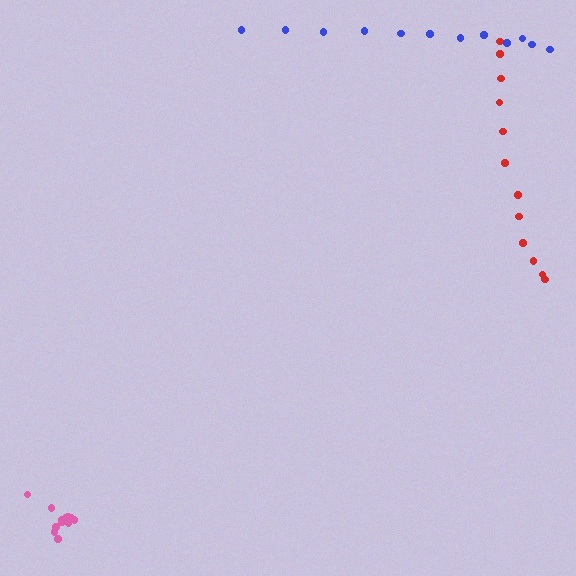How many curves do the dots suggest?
There are 3 distinct paths.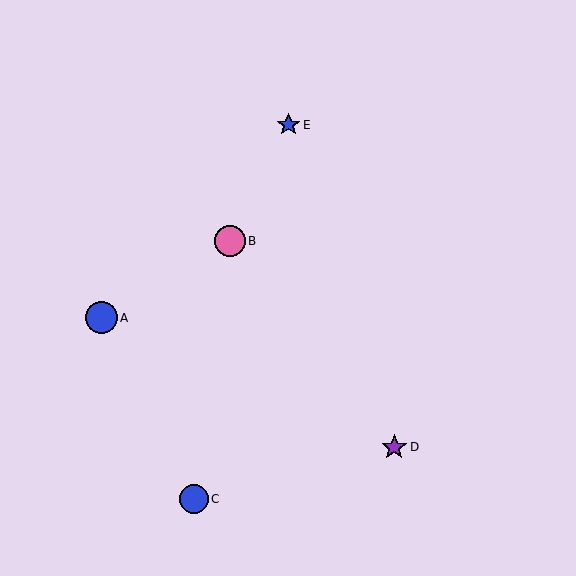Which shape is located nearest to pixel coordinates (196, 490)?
The blue circle (labeled C) at (194, 499) is nearest to that location.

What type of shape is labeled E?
Shape E is a blue star.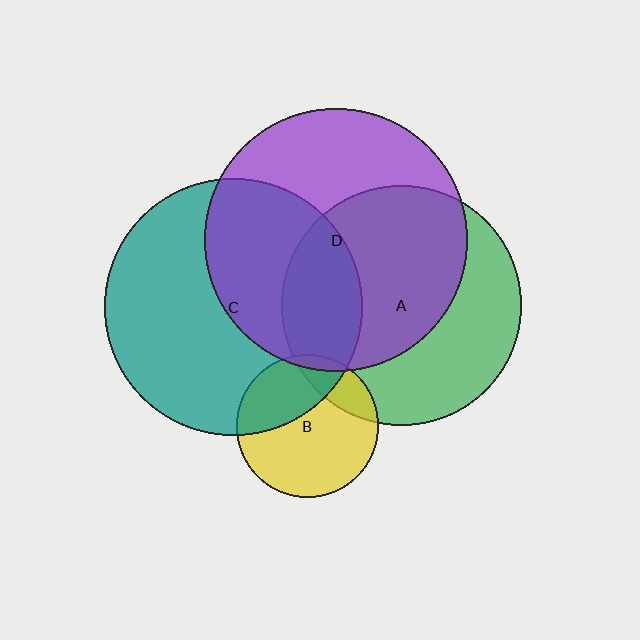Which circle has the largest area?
Circle D (purple).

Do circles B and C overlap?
Yes.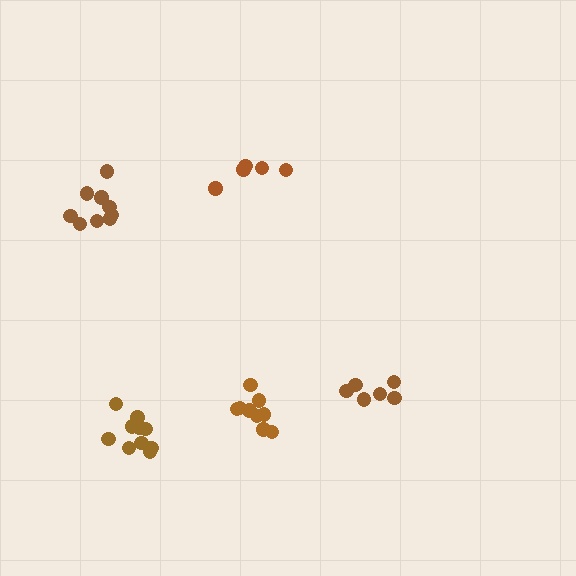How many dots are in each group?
Group 1: 5 dots, Group 2: 6 dots, Group 3: 9 dots, Group 4: 11 dots, Group 5: 9 dots (40 total).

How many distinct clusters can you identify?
There are 5 distinct clusters.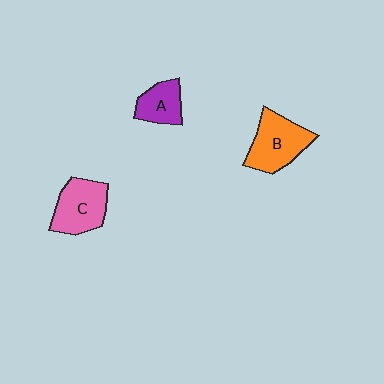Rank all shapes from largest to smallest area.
From largest to smallest: B (orange), C (pink), A (purple).